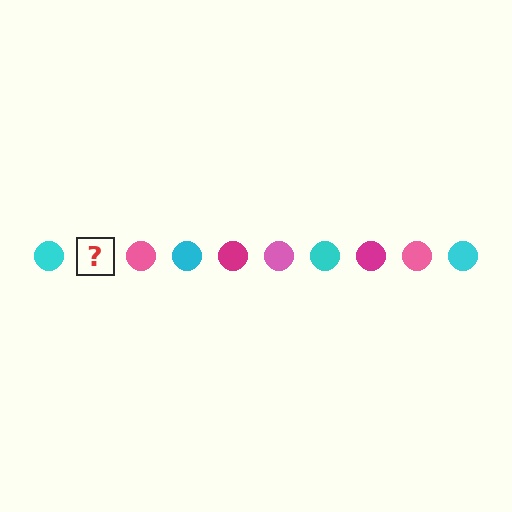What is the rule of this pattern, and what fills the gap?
The rule is that the pattern cycles through cyan, magenta, pink circles. The gap should be filled with a magenta circle.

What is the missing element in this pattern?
The missing element is a magenta circle.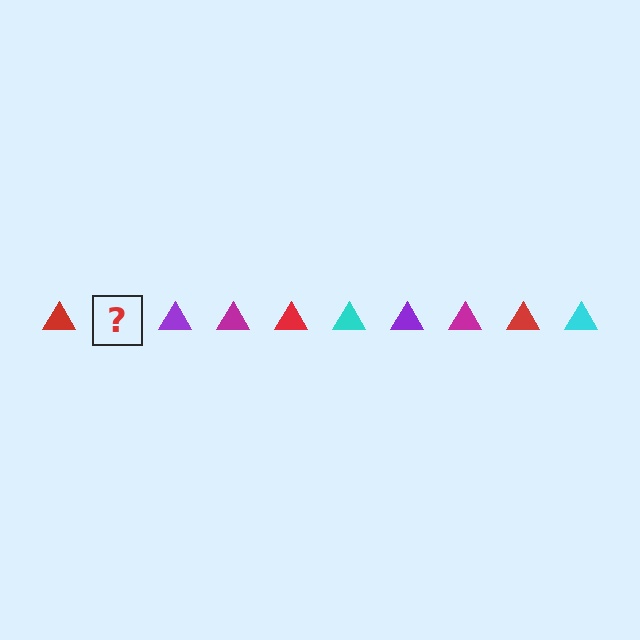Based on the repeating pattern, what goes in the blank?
The blank should be a cyan triangle.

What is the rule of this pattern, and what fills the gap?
The rule is that the pattern cycles through red, cyan, purple, magenta triangles. The gap should be filled with a cyan triangle.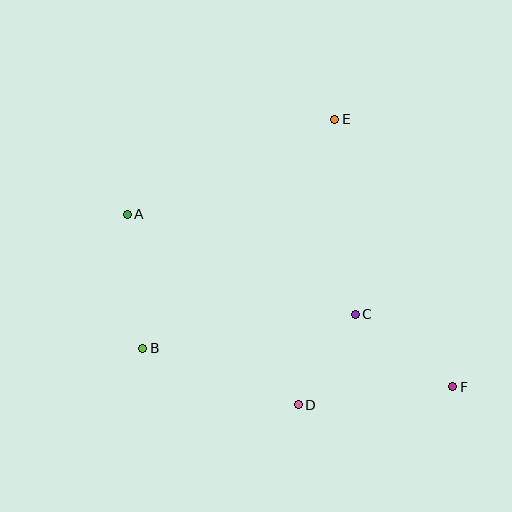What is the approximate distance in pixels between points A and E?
The distance between A and E is approximately 228 pixels.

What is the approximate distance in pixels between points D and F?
The distance between D and F is approximately 156 pixels.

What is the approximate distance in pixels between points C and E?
The distance between C and E is approximately 196 pixels.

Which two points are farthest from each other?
Points A and F are farthest from each other.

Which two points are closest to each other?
Points C and D are closest to each other.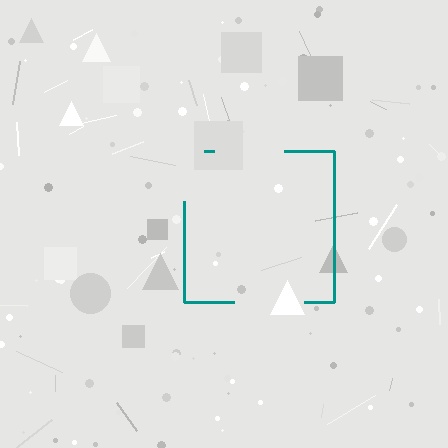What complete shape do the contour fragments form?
The contour fragments form a square.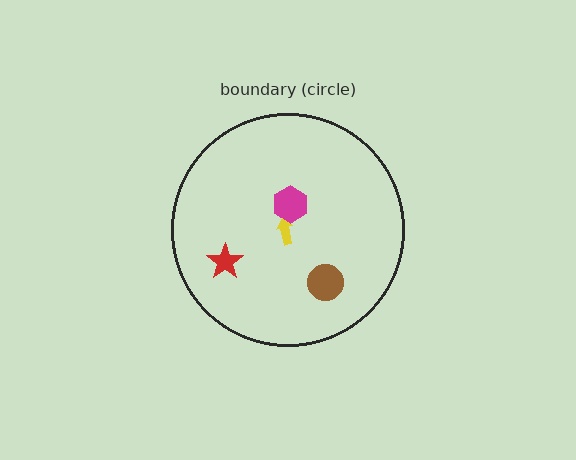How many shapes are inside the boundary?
4 inside, 0 outside.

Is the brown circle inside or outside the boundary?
Inside.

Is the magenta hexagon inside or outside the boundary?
Inside.